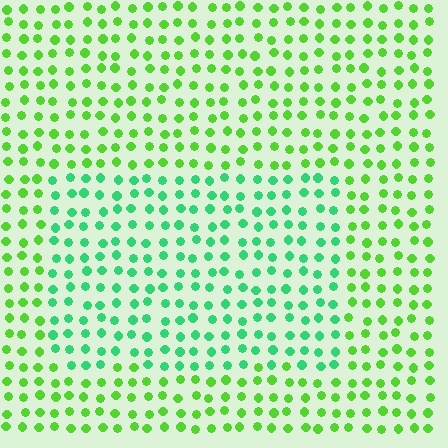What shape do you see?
I see a rectangle.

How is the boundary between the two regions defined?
The boundary is defined purely by a slight shift in hue (about 38 degrees). Spacing, size, and orientation are identical on both sides.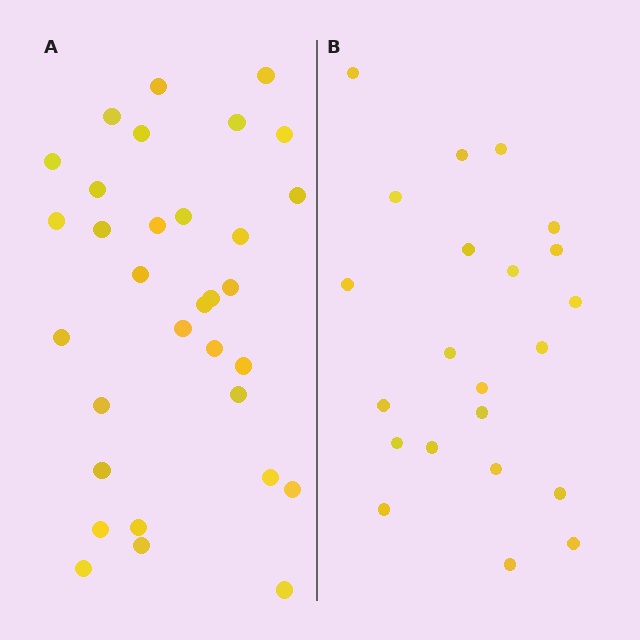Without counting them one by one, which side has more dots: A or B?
Region A (the left region) has more dots.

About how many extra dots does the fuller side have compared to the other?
Region A has roughly 10 or so more dots than region B.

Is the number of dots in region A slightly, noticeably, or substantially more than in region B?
Region A has substantially more. The ratio is roughly 1.5 to 1.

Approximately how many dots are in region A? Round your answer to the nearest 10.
About 30 dots. (The exact count is 32, which rounds to 30.)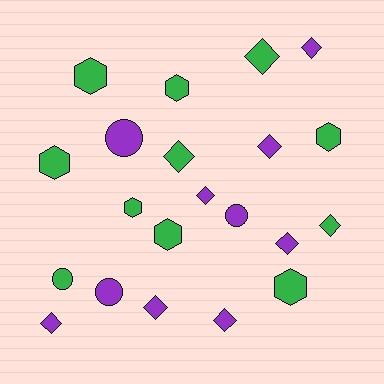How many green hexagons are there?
There are 7 green hexagons.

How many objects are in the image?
There are 21 objects.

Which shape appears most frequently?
Diamond, with 10 objects.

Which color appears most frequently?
Green, with 11 objects.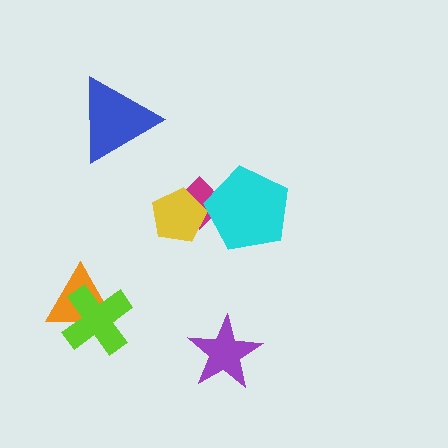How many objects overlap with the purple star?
0 objects overlap with the purple star.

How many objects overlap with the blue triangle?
0 objects overlap with the blue triangle.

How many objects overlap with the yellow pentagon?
1 object overlaps with the yellow pentagon.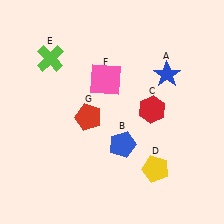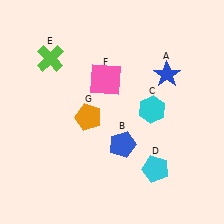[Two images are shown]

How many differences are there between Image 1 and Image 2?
There are 3 differences between the two images.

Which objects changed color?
C changed from red to cyan. D changed from yellow to cyan. G changed from red to orange.